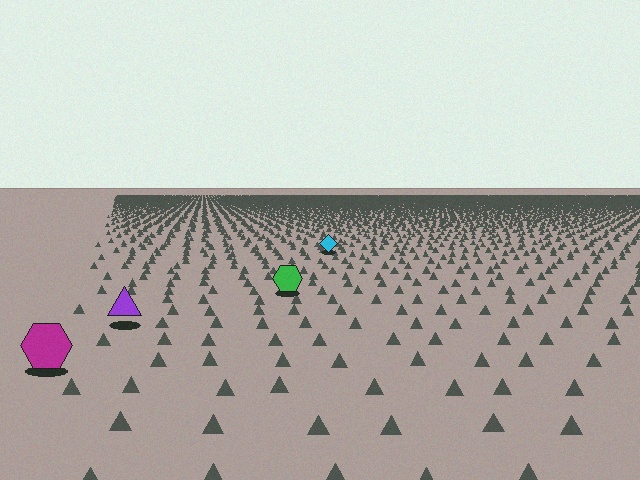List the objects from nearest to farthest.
From nearest to farthest: the magenta hexagon, the purple triangle, the green hexagon, the cyan diamond.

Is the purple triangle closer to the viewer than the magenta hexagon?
No. The magenta hexagon is closer — you can tell from the texture gradient: the ground texture is coarser near it.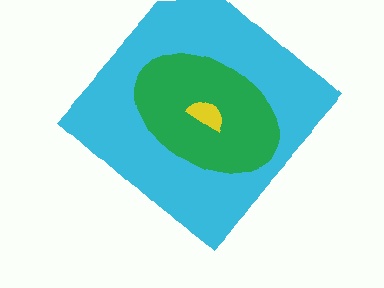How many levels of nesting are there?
3.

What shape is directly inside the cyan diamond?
The green ellipse.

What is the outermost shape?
The cyan diamond.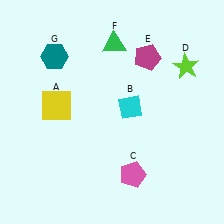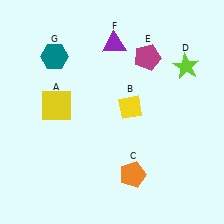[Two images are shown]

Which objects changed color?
B changed from cyan to yellow. C changed from pink to orange. F changed from green to purple.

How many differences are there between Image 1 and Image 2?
There are 3 differences between the two images.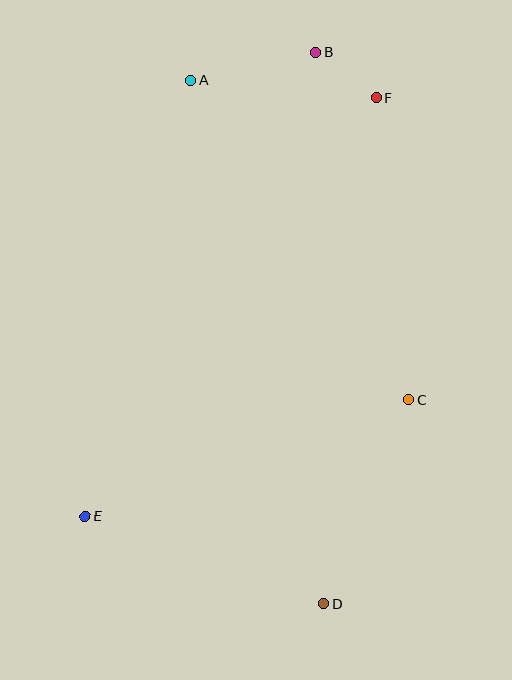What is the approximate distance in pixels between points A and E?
The distance between A and E is approximately 449 pixels.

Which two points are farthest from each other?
Points B and D are farthest from each other.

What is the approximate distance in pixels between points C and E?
The distance between C and E is approximately 343 pixels.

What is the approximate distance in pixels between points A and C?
The distance between A and C is approximately 387 pixels.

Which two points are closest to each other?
Points B and F are closest to each other.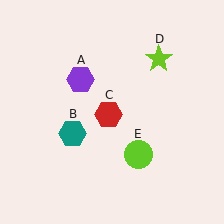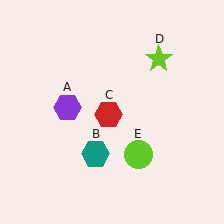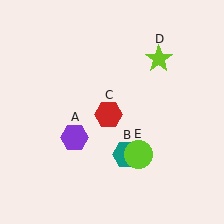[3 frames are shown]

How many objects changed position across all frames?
2 objects changed position: purple hexagon (object A), teal hexagon (object B).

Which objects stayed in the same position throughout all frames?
Red hexagon (object C) and lime star (object D) and lime circle (object E) remained stationary.